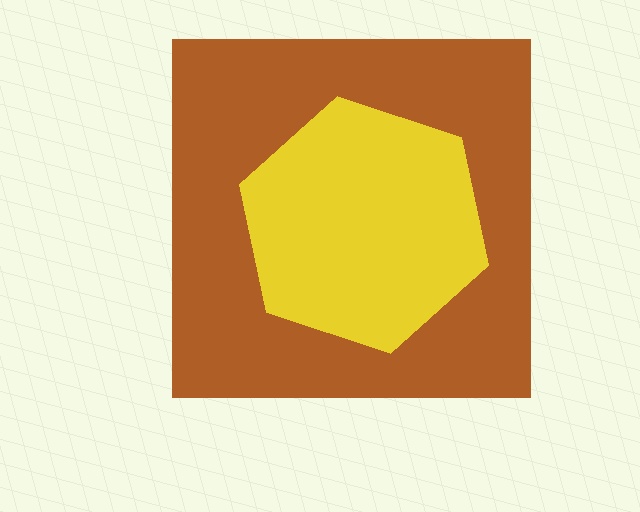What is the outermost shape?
The brown square.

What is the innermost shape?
The yellow hexagon.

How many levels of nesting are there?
2.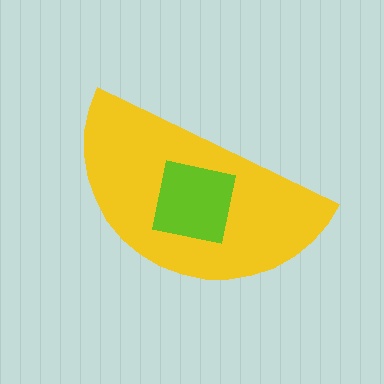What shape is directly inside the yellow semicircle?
The lime square.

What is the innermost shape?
The lime square.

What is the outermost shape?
The yellow semicircle.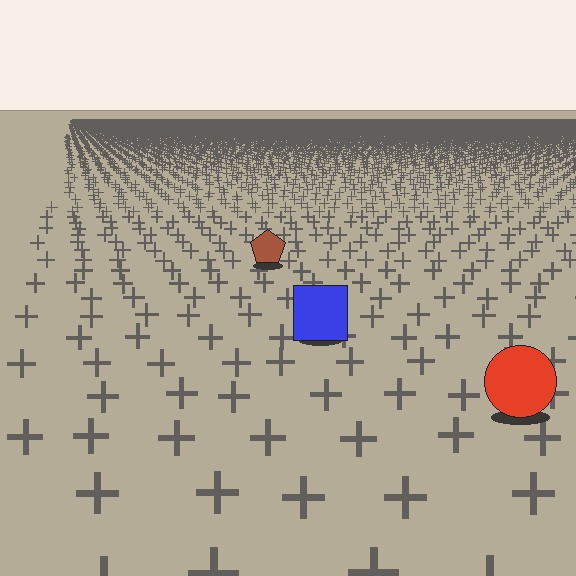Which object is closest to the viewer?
The red circle is closest. The texture marks near it are larger and more spread out.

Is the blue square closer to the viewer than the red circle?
No. The red circle is closer — you can tell from the texture gradient: the ground texture is coarser near it.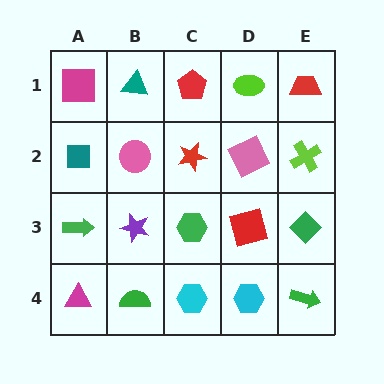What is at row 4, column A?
A magenta triangle.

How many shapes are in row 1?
5 shapes.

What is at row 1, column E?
A red trapezoid.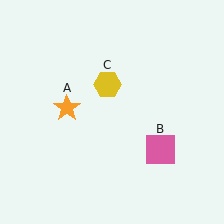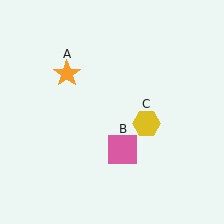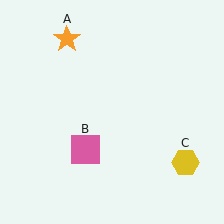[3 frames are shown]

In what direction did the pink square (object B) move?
The pink square (object B) moved left.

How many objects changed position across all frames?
3 objects changed position: orange star (object A), pink square (object B), yellow hexagon (object C).